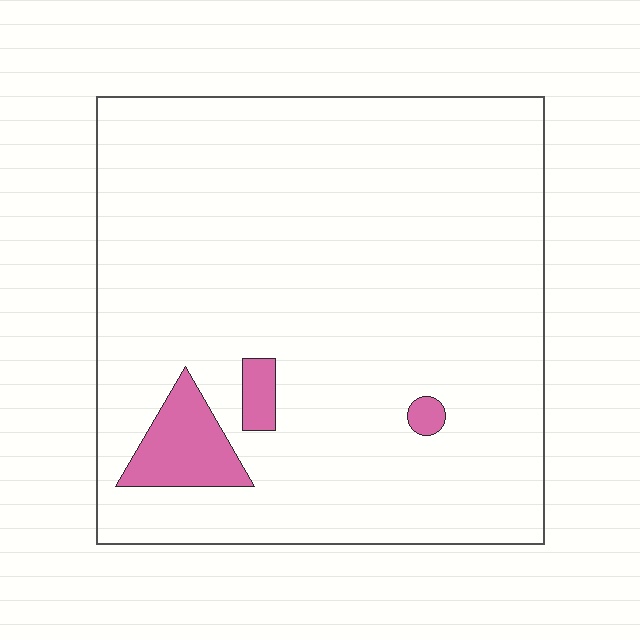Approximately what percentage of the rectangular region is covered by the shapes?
Approximately 5%.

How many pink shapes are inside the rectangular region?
3.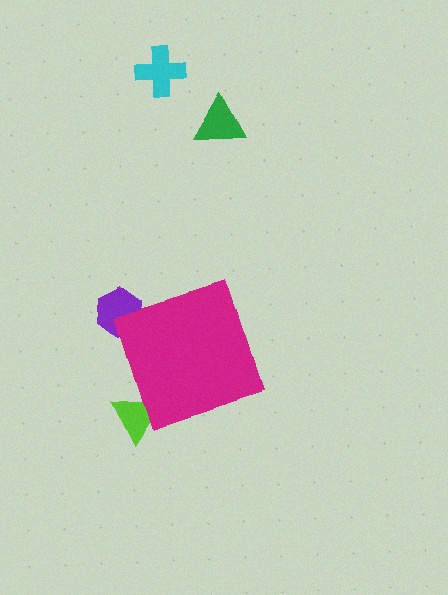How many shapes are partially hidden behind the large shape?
2 shapes are partially hidden.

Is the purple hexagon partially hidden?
Yes, the purple hexagon is partially hidden behind the magenta diamond.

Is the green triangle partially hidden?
No, the green triangle is fully visible.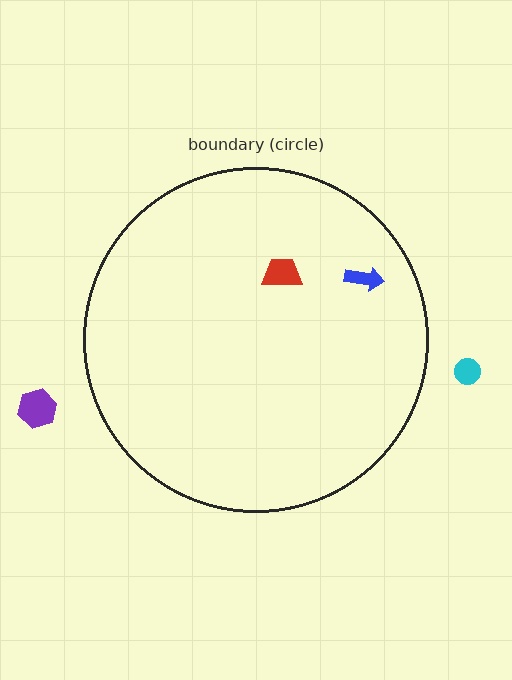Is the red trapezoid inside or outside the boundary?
Inside.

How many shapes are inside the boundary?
2 inside, 2 outside.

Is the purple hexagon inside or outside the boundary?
Outside.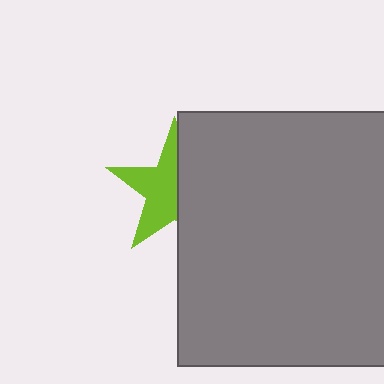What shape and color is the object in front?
The object in front is a gray rectangle.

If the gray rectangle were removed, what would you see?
You would see the complete lime star.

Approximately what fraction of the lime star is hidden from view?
Roughly 45% of the lime star is hidden behind the gray rectangle.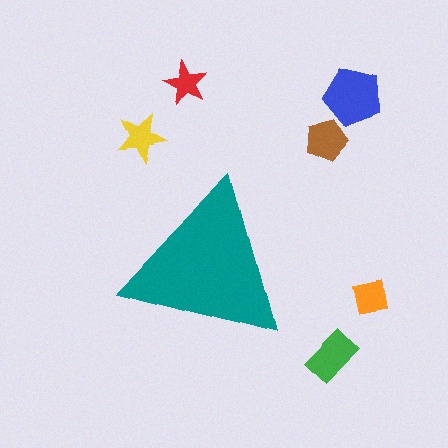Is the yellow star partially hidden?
No, the yellow star is fully visible.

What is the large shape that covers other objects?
A teal triangle.